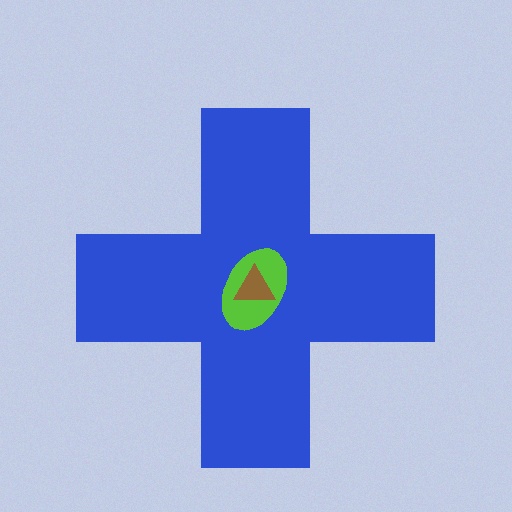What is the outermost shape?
The blue cross.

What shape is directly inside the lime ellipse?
The brown triangle.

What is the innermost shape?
The brown triangle.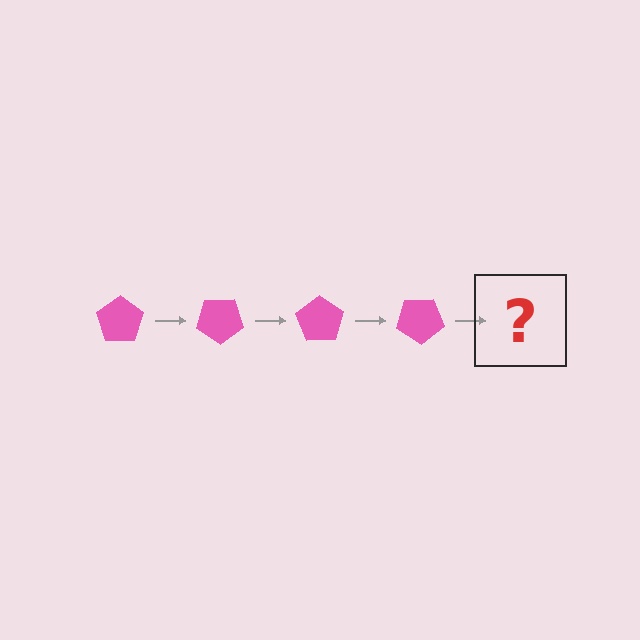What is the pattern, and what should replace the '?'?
The pattern is that the pentagon rotates 35 degrees each step. The '?' should be a pink pentagon rotated 140 degrees.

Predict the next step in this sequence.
The next step is a pink pentagon rotated 140 degrees.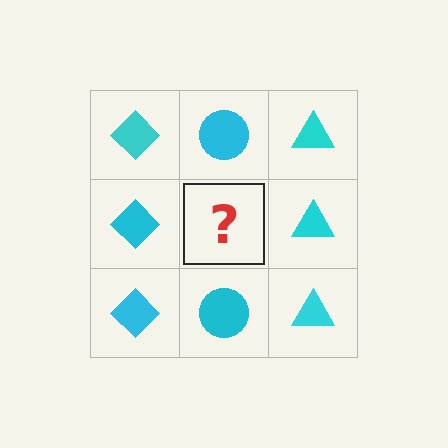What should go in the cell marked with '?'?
The missing cell should contain a cyan circle.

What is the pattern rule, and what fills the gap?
The rule is that each column has a consistent shape. The gap should be filled with a cyan circle.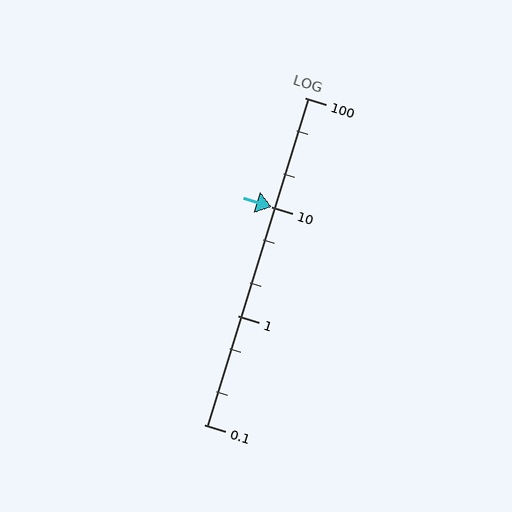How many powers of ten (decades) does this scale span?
The scale spans 3 decades, from 0.1 to 100.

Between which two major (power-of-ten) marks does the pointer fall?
The pointer is between 10 and 100.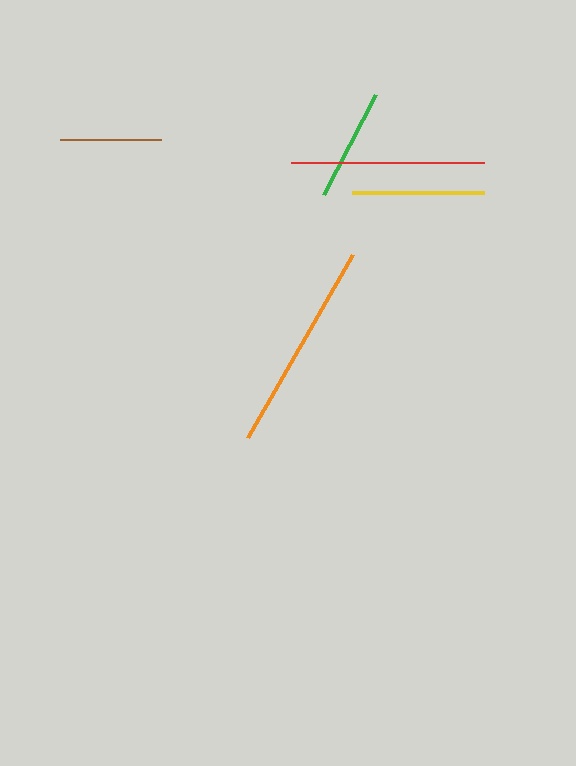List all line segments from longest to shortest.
From longest to shortest: orange, red, yellow, green, brown.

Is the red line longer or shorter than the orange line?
The orange line is longer than the red line.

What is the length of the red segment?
The red segment is approximately 193 pixels long.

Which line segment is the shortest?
The brown line is the shortest at approximately 100 pixels.